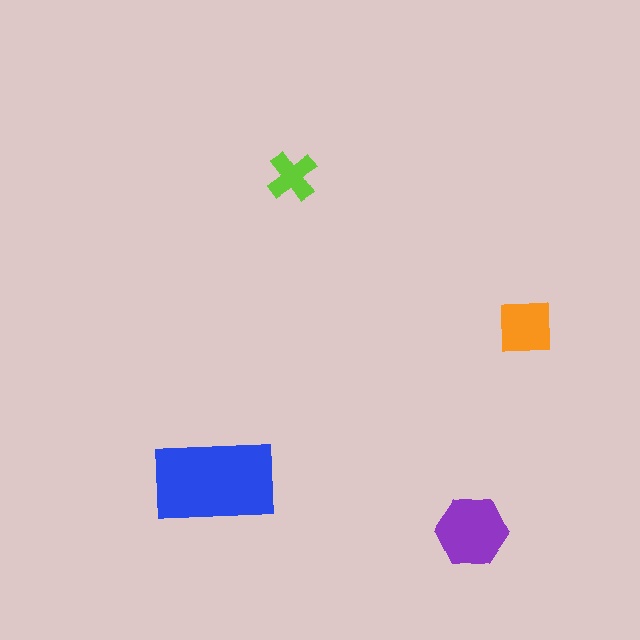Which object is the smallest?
The lime cross.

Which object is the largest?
The blue rectangle.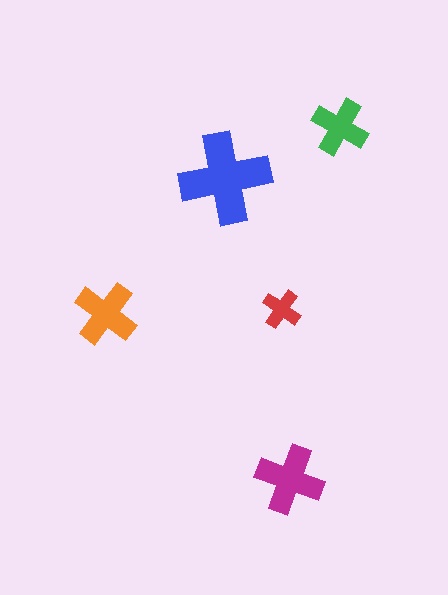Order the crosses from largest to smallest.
the blue one, the magenta one, the orange one, the green one, the red one.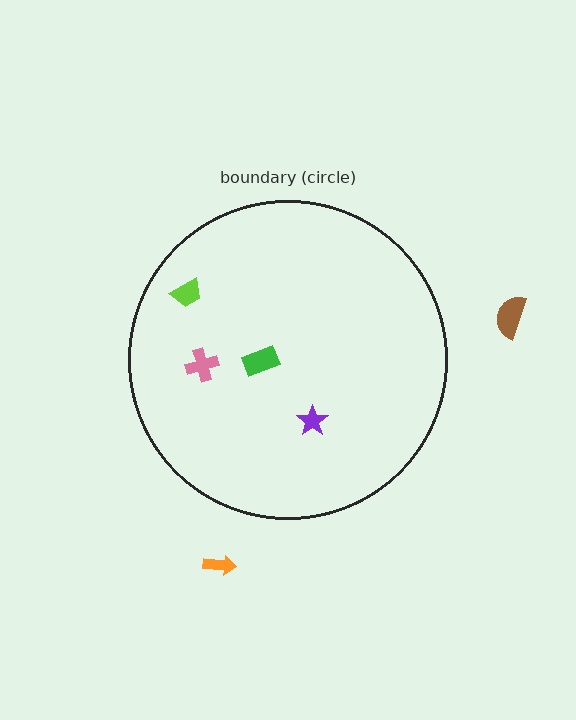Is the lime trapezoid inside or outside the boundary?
Inside.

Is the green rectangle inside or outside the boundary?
Inside.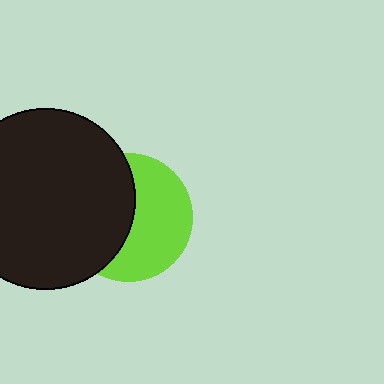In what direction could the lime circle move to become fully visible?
The lime circle could move right. That would shift it out from behind the black circle entirely.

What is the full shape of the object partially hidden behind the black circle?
The partially hidden object is a lime circle.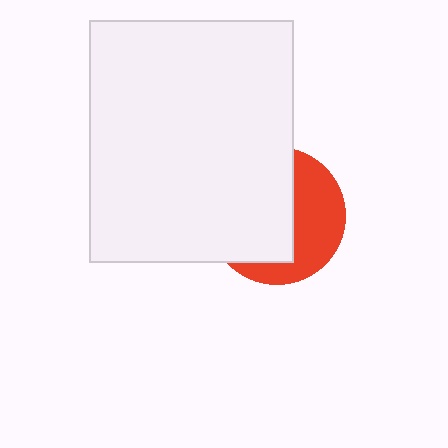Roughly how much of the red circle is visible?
A small part of it is visible (roughly 42%).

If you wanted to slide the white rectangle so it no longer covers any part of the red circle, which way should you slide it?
Slide it left — that is the most direct way to separate the two shapes.